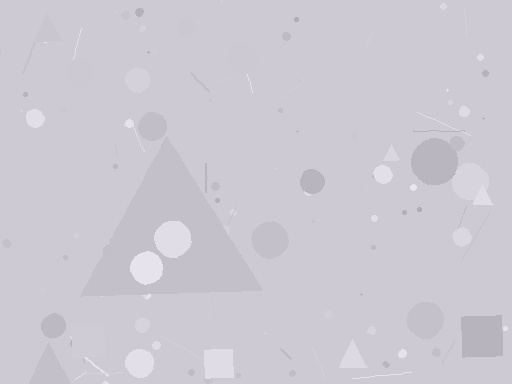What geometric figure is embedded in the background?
A triangle is embedded in the background.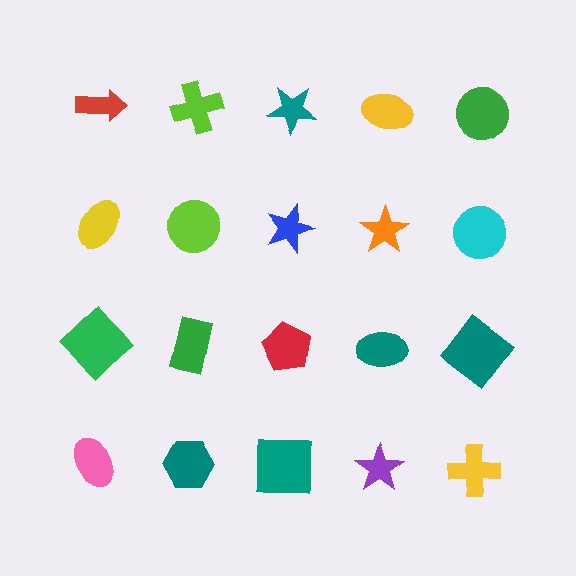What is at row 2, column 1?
A yellow ellipse.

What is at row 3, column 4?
A teal ellipse.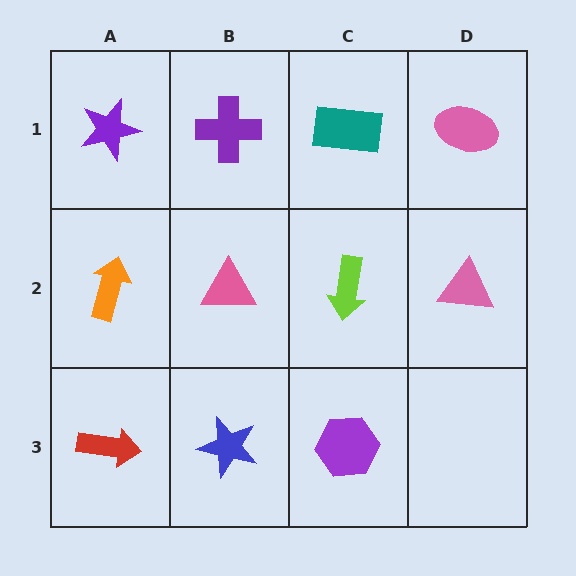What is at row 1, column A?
A purple star.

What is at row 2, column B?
A pink triangle.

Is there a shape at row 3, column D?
No, that cell is empty.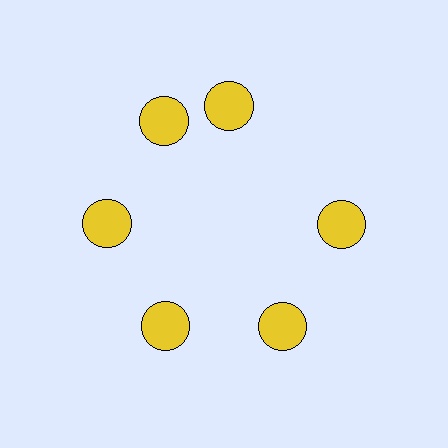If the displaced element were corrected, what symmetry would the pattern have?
It would have 6-fold rotational symmetry — the pattern would map onto itself every 60 degrees.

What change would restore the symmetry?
The symmetry would be restored by rotating it back into even spacing with its neighbors so that all 6 circles sit at equal angles and equal distance from the center.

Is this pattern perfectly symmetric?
No. The 6 yellow circles are arranged in a ring, but one element near the 1 o'clock position is rotated out of alignment along the ring, breaking the 6-fold rotational symmetry.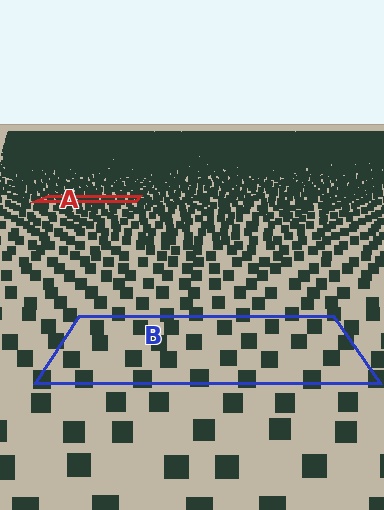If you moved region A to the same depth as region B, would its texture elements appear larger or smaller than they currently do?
They would appear larger. At a closer depth, the same texture elements are projected at a bigger on-screen size.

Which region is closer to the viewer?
Region B is closer. The texture elements there are larger and more spread out.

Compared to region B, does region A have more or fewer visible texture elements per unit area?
Region A has more texture elements per unit area — they are packed more densely because it is farther away.